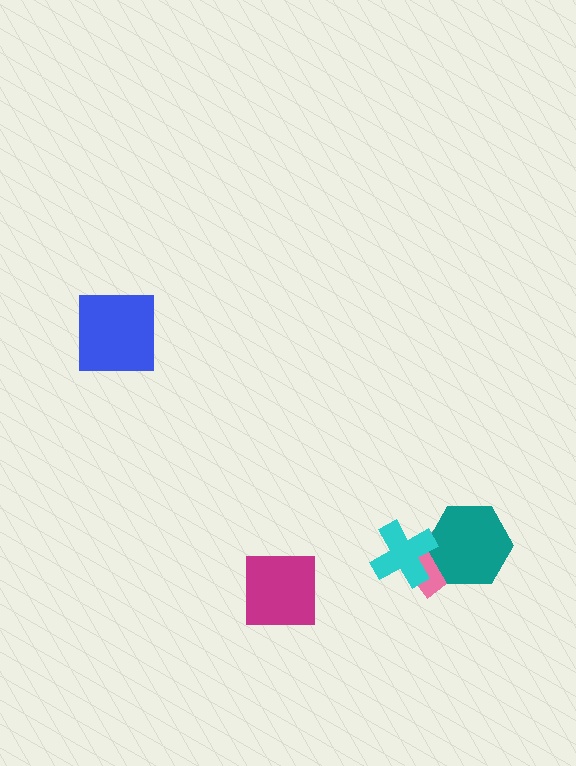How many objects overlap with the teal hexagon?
2 objects overlap with the teal hexagon.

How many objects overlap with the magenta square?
0 objects overlap with the magenta square.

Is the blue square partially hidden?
No, no other shape covers it.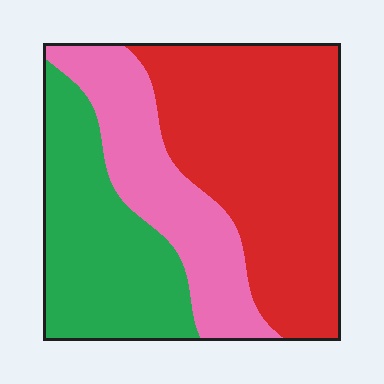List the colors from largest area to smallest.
From largest to smallest: red, green, pink.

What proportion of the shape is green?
Green covers 29% of the shape.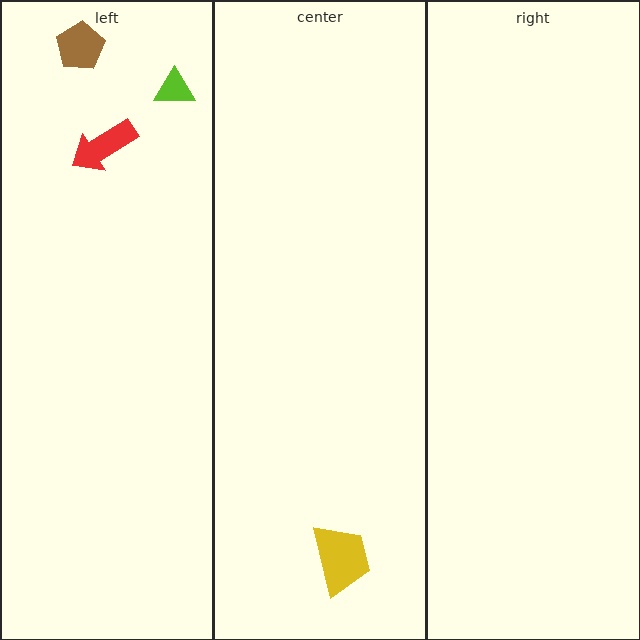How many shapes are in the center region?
1.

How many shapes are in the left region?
3.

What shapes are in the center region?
The yellow trapezoid.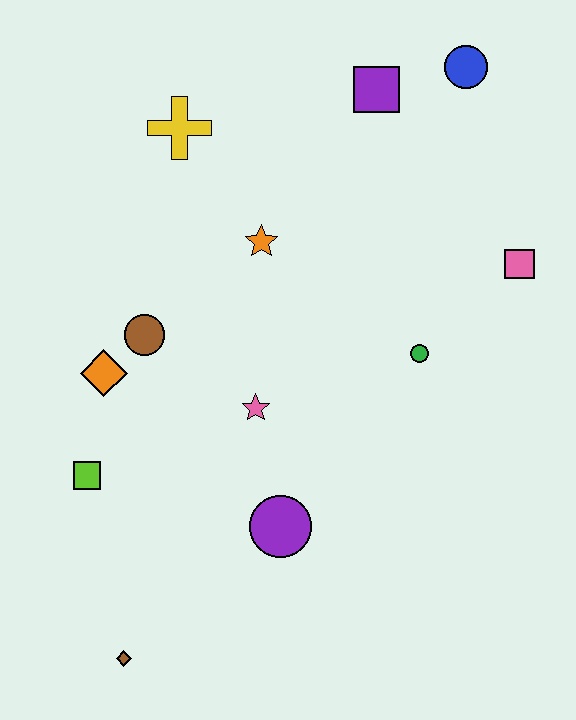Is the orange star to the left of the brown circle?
No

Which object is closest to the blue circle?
The purple square is closest to the blue circle.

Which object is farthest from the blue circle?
The brown diamond is farthest from the blue circle.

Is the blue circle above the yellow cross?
Yes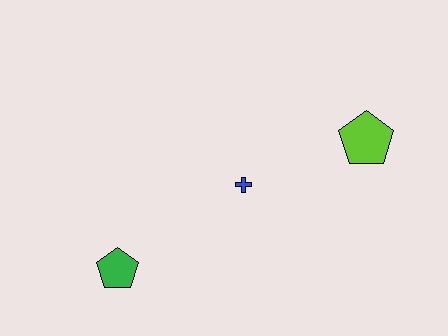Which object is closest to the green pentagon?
The blue cross is closest to the green pentagon.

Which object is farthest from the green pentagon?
The lime pentagon is farthest from the green pentagon.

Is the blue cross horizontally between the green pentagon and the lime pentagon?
Yes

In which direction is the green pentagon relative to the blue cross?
The green pentagon is to the left of the blue cross.